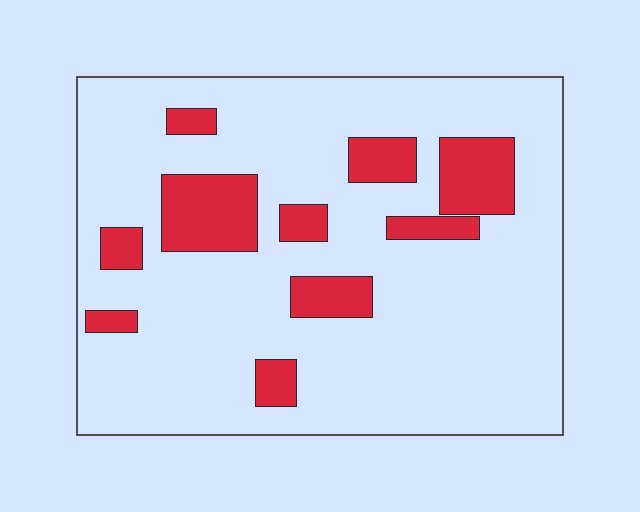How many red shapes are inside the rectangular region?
10.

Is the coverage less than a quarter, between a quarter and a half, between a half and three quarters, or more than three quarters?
Less than a quarter.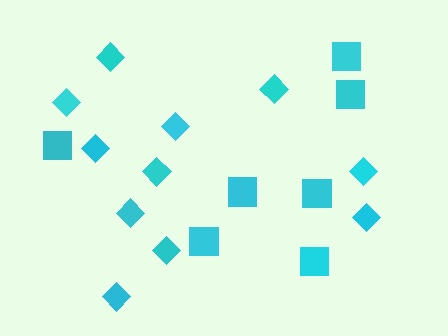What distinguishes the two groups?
There are 2 groups: one group of diamonds (11) and one group of squares (7).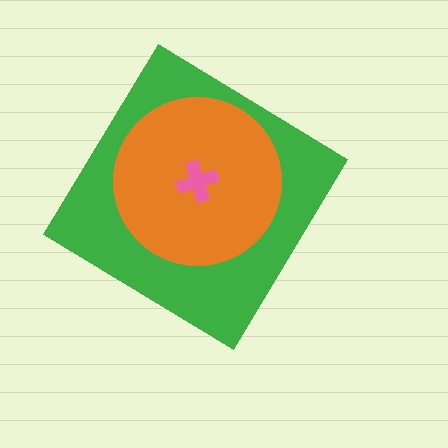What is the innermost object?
The pink cross.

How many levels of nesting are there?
3.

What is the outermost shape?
The green diamond.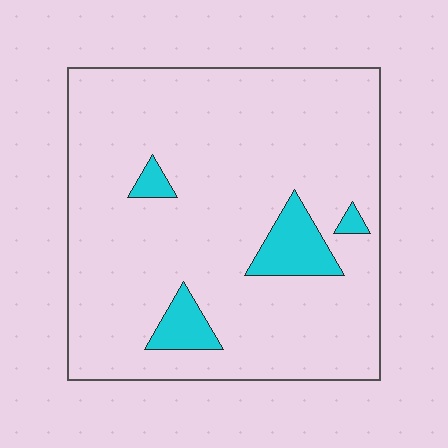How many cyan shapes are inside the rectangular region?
4.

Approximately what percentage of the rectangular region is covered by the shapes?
Approximately 10%.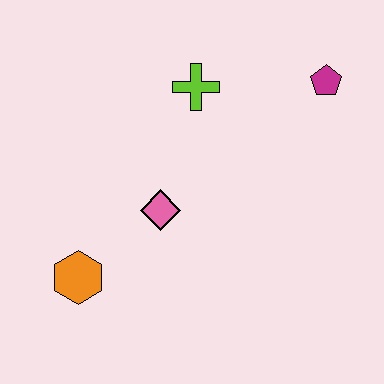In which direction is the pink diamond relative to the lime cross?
The pink diamond is below the lime cross.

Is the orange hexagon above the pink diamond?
No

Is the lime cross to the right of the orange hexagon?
Yes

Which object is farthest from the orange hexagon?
The magenta pentagon is farthest from the orange hexagon.